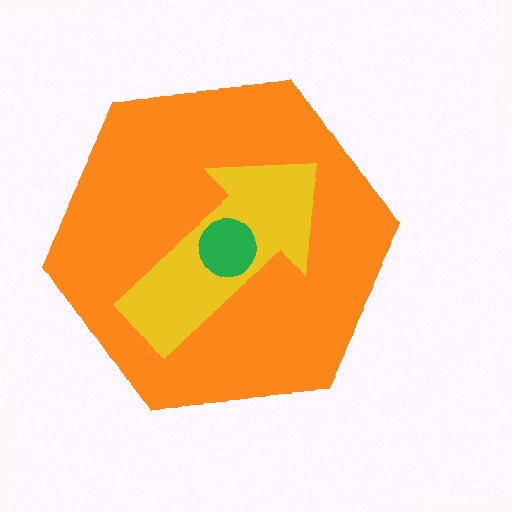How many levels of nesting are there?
3.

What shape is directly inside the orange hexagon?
The yellow arrow.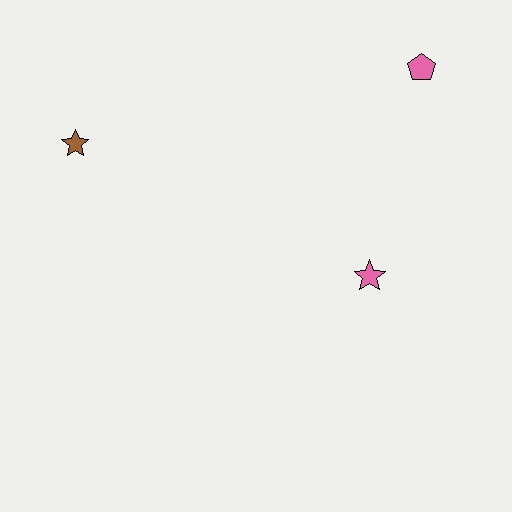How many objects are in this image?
There are 3 objects.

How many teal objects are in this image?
There are no teal objects.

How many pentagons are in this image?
There is 1 pentagon.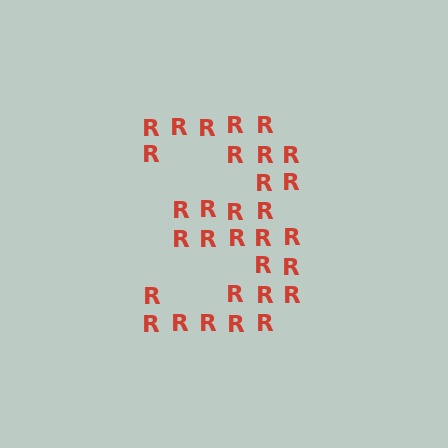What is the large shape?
The large shape is the digit 3.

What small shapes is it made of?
It is made of small letter R's.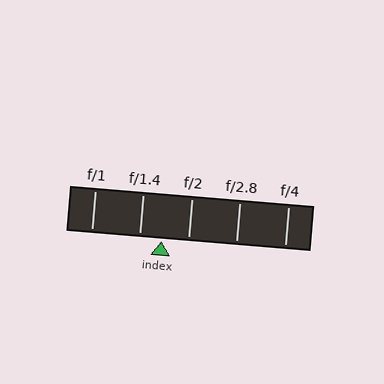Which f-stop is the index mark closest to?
The index mark is closest to f/1.4.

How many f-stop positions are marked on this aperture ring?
There are 5 f-stop positions marked.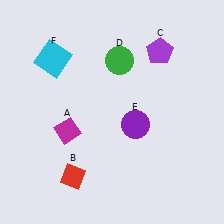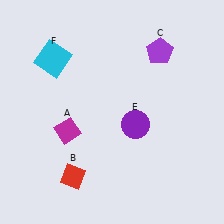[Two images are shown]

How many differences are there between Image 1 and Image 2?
There is 1 difference between the two images.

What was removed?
The green circle (D) was removed in Image 2.